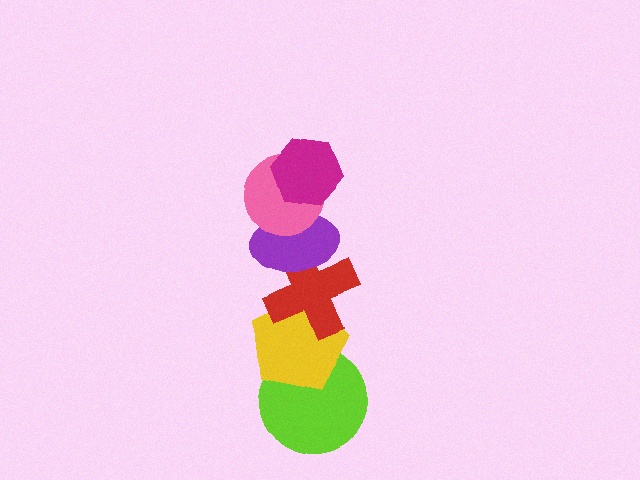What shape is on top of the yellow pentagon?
The red cross is on top of the yellow pentagon.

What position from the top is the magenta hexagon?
The magenta hexagon is 1st from the top.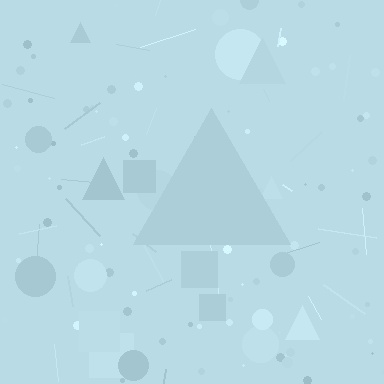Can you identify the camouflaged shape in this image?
The camouflaged shape is a triangle.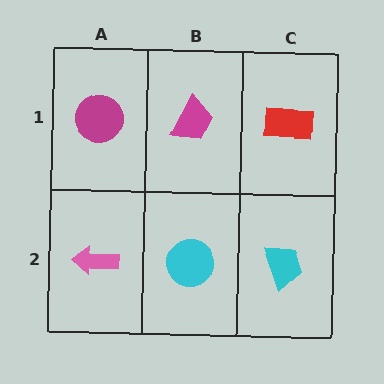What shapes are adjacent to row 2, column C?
A red rectangle (row 1, column C), a cyan circle (row 2, column B).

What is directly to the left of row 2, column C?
A cyan circle.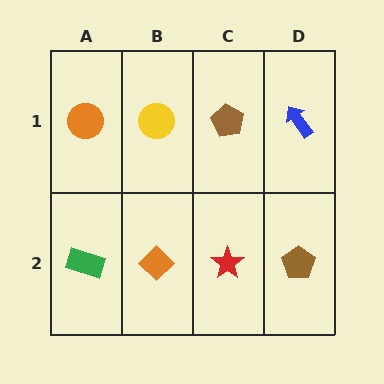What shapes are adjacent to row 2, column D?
A blue arrow (row 1, column D), a red star (row 2, column C).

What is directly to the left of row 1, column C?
A yellow circle.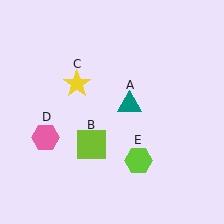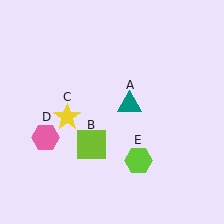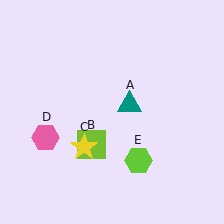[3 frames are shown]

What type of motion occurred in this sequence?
The yellow star (object C) rotated counterclockwise around the center of the scene.